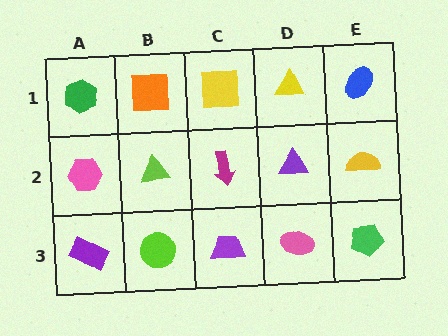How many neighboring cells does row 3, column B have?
3.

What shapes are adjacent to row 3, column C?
A magenta arrow (row 2, column C), a lime circle (row 3, column B), a pink ellipse (row 3, column D).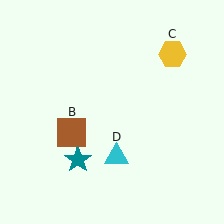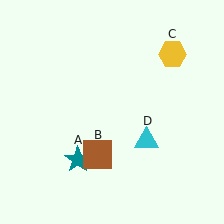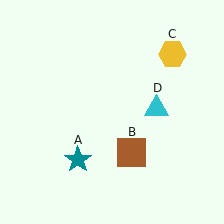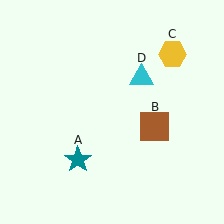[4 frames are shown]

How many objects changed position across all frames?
2 objects changed position: brown square (object B), cyan triangle (object D).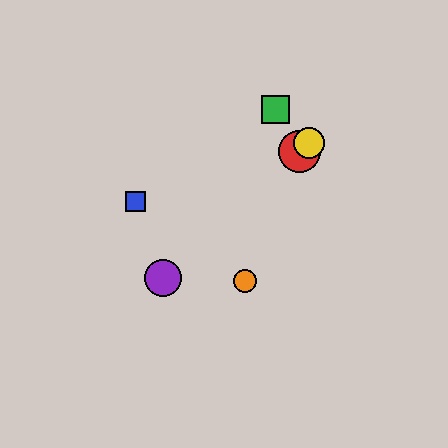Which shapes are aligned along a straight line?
The red circle, the yellow circle, the purple circle are aligned along a straight line.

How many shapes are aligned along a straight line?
3 shapes (the red circle, the yellow circle, the purple circle) are aligned along a straight line.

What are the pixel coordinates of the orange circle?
The orange circle is at (245, 281).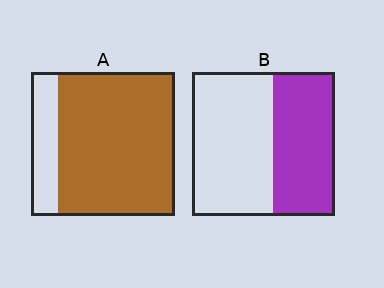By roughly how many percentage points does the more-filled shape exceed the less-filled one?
By roughly 40 percentage points (A over B).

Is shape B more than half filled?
No.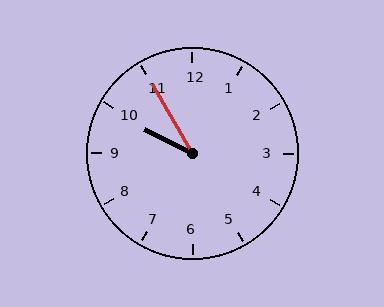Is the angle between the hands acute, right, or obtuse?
It is acute.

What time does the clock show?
9:55.